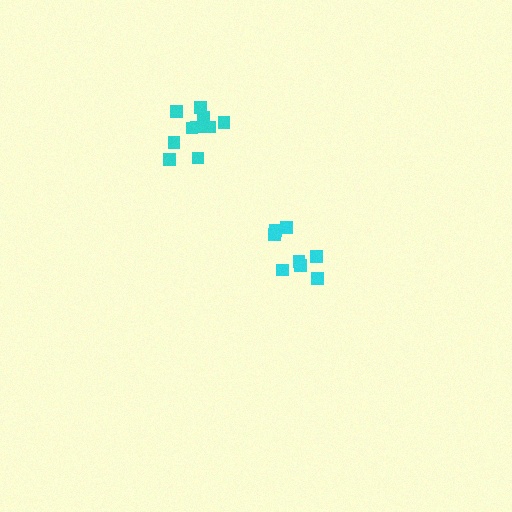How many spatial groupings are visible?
There are 2 spatial groupings.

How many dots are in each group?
Group 1: 10 dots, Group 2: 8 dots (18 total).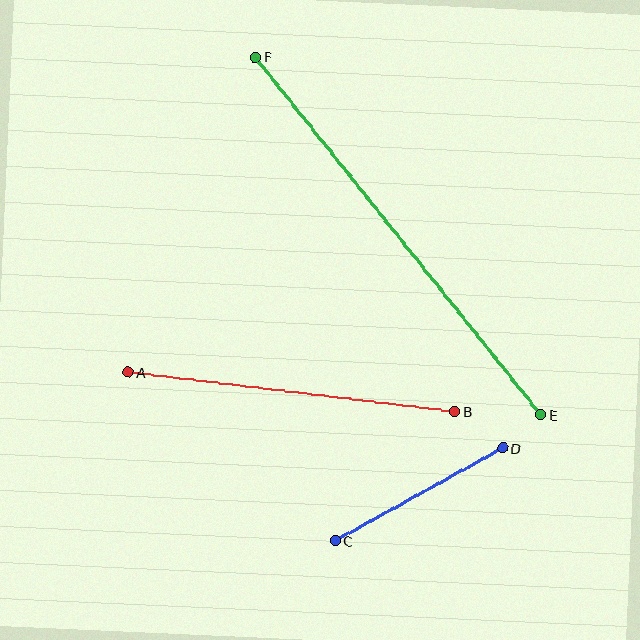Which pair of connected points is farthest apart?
Points E and F are farthest apart.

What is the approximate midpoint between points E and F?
The midpoint is at approximately (398, 236) pixels.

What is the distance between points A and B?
The distance is approximately 329 pixels.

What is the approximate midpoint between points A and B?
The midpoint is at approximately (291, 392) pixels.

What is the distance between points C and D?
The distance is approximately 192 pixels.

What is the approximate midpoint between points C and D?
The midpoint is at approximately (419, 494) pixels.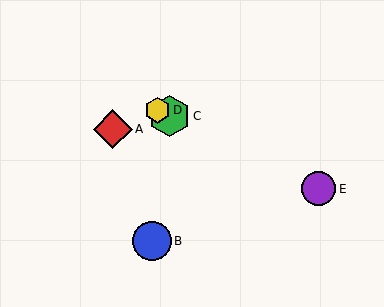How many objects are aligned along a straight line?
3 objects (C, D, E) are aligned along a straight line.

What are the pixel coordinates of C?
Object C is at (169, 116).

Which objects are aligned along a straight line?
Objects C, D, E are aligned along a straight line.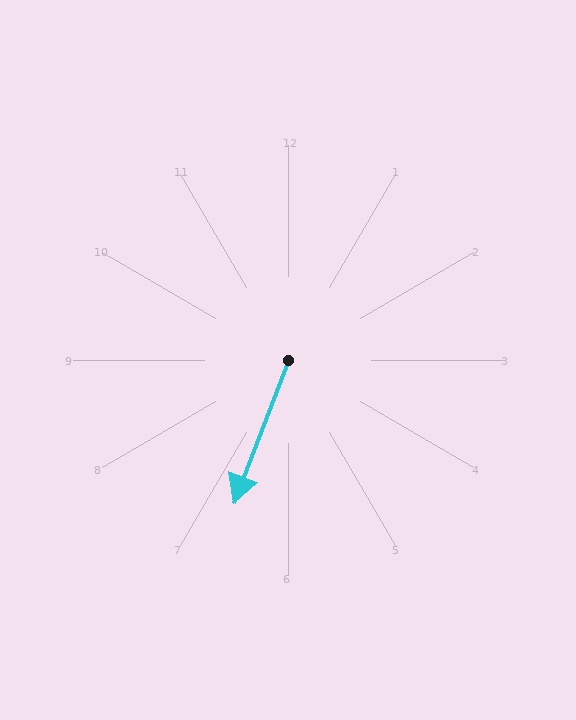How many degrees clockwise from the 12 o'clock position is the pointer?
Approximately 201 degrees.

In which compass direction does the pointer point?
South.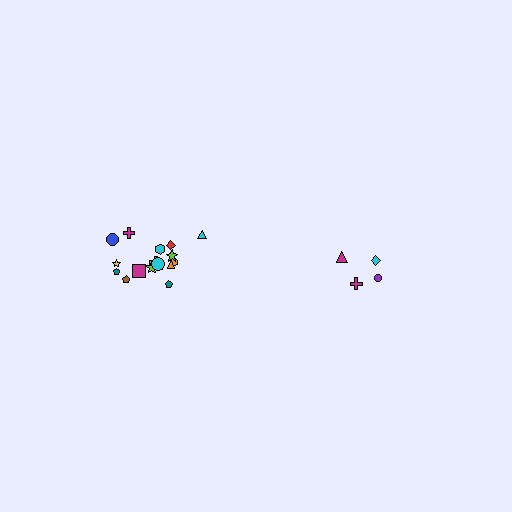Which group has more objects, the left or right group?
The left group.